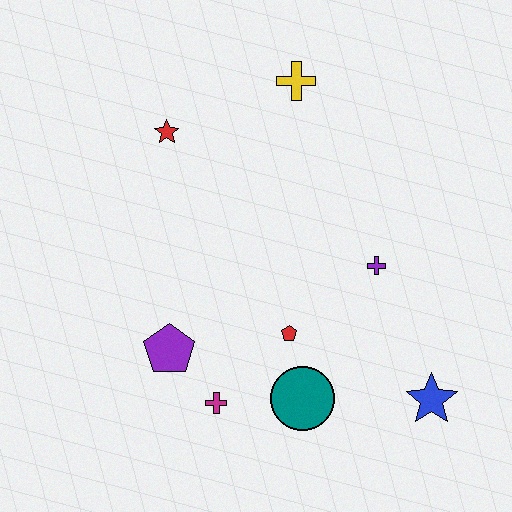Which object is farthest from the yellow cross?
The blue star is farthest from the yellow cross.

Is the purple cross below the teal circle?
No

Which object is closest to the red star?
The yellow cross is closest to the red star.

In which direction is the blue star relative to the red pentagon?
The blue star is to the right of the red pentagon.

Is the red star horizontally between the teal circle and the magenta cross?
No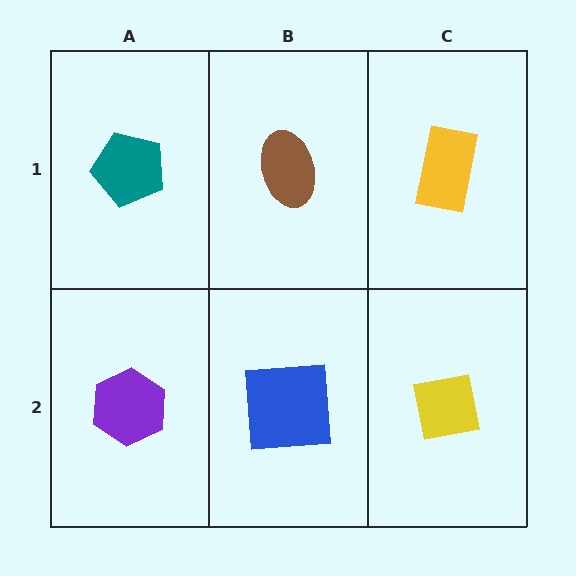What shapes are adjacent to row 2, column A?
A teal pentagon (row 1, column A), a blue square (row 2, column B).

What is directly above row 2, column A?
A teal pentagon.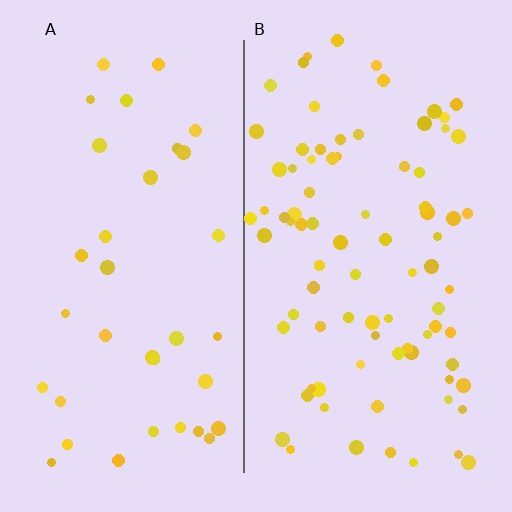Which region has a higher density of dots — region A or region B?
B (the right).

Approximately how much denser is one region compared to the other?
Approximately 2.4× — region B over region A.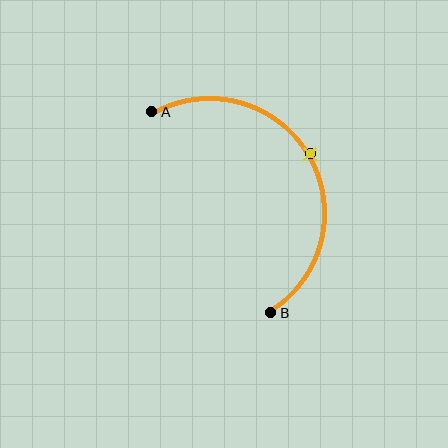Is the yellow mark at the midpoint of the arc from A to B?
Yes. The yellow mark lies on the arc at equal arc-length from both A and B — it is the arc midpoint.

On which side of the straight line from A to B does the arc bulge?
The arc bulges to the right of the straight line connecting A and B.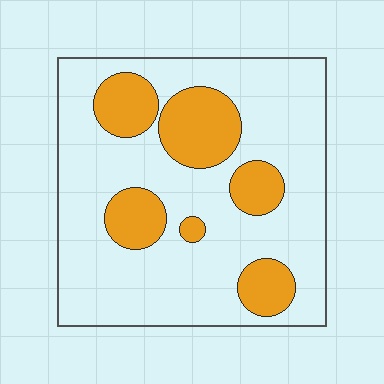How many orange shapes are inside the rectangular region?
6.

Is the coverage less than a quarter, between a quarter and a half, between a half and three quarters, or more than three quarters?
Less than a quarter.